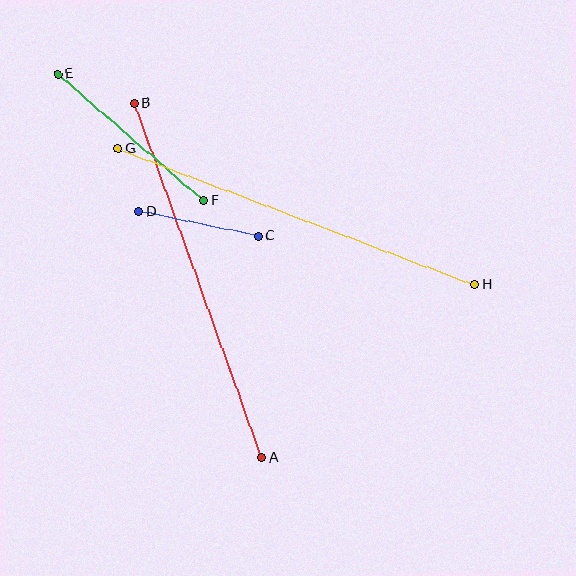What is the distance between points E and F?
The distance is approximately 193 pixels.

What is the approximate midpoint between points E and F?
The midpoint is at approximately (131, 137) pixels.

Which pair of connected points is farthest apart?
Points G and H are farthest apart.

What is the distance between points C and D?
The distance is approximately 122 pixels.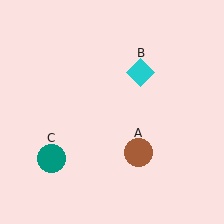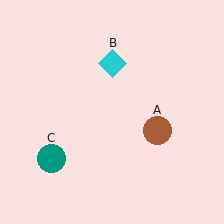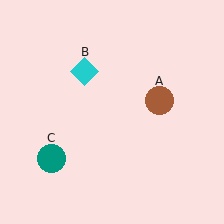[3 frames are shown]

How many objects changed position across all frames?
2 objects changed position: brown circle (object A), cyan diamond (object B).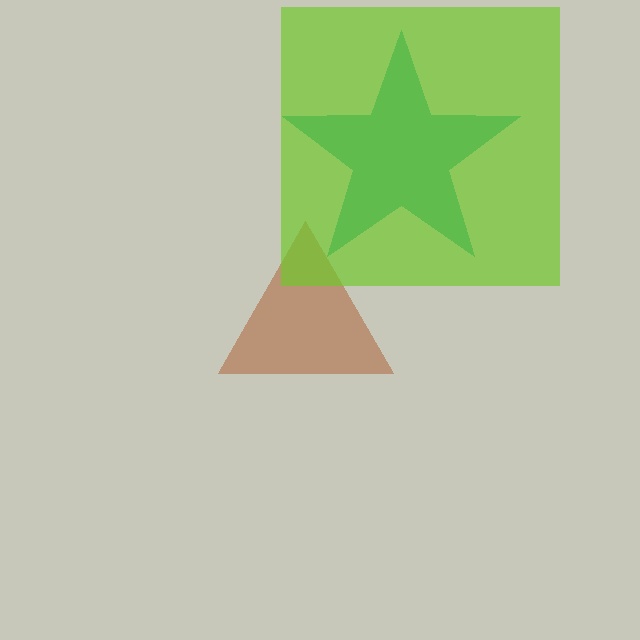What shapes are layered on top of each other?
The layered shapes are: a brown triangle, a lime square, a green star.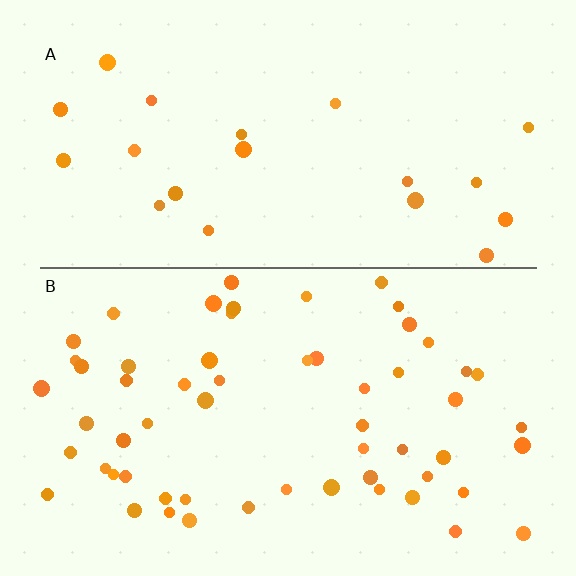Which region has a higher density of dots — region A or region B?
B (the bottom).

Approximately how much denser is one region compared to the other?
Approximately 2.8× — region B over region A.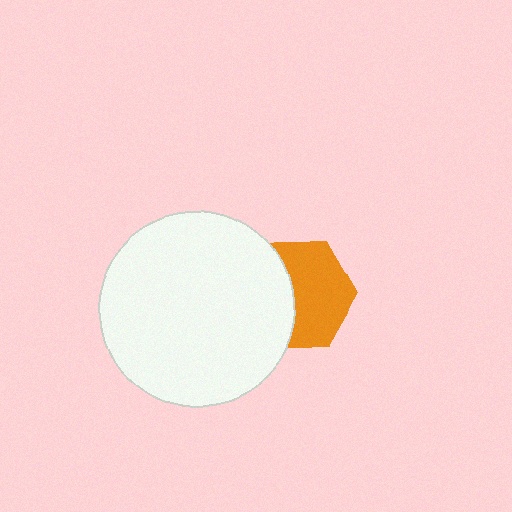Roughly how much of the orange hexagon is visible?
About half of it is visible (roughly 58%).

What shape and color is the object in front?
The object in front is a white circle.